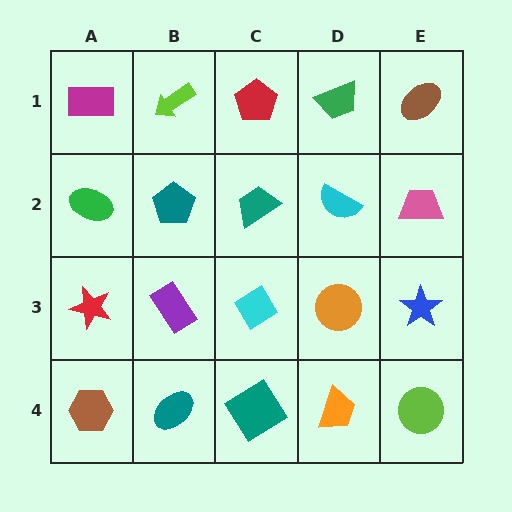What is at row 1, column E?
A brown ellipse.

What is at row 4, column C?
A teal diamond.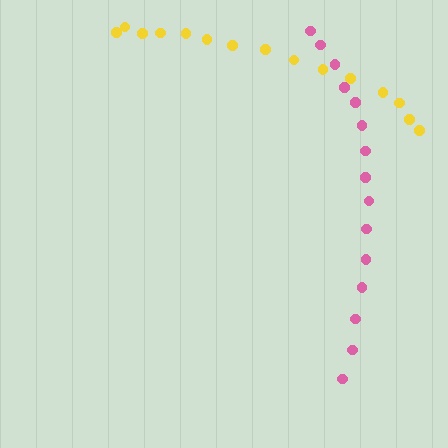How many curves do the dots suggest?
There are 2 distinct paths.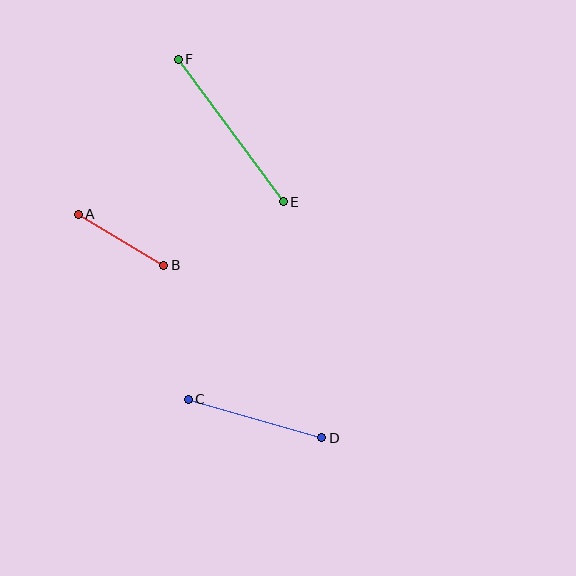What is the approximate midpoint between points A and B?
The midpoint is at approximately (121, 240) pixels.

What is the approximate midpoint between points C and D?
The midpoint is at approximately (255, 418) pixels.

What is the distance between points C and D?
The distance is approximately 139 pixels.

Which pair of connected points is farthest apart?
Points E and F are farthest apart.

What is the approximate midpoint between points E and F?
The midpoint is at approximately (231, 130) pixels.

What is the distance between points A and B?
The distance is approximately 100 pixels.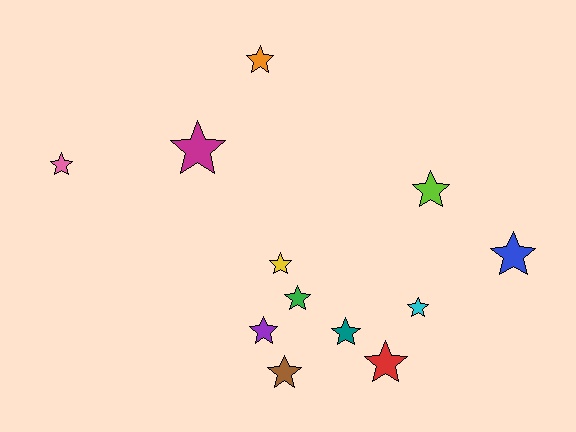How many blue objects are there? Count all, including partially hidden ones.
There is 1 blue object.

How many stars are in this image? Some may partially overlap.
There are 12 stars.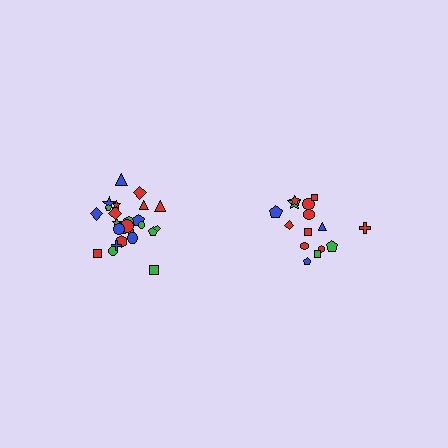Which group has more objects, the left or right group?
The left group.